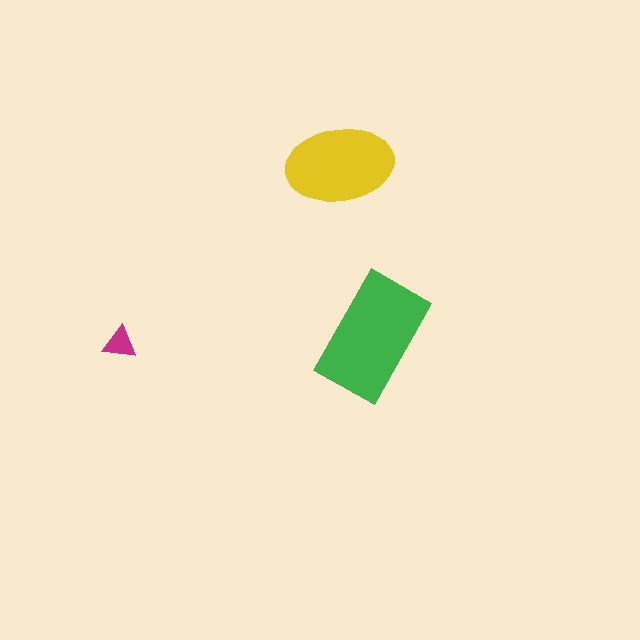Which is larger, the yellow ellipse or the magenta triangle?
The yellow ellipse.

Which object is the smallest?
The magenta triangle.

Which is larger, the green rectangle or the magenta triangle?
The green rectangle.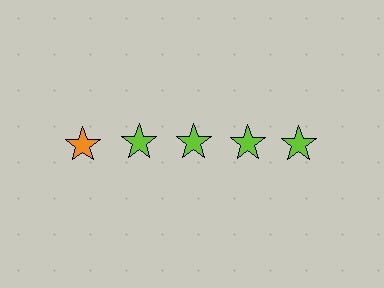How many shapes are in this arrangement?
There are 5 shapes arranged in a grid pattern.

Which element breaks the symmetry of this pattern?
The orange star in the top row, leftmost column breaks the symmetry. All other shapes are lime stars.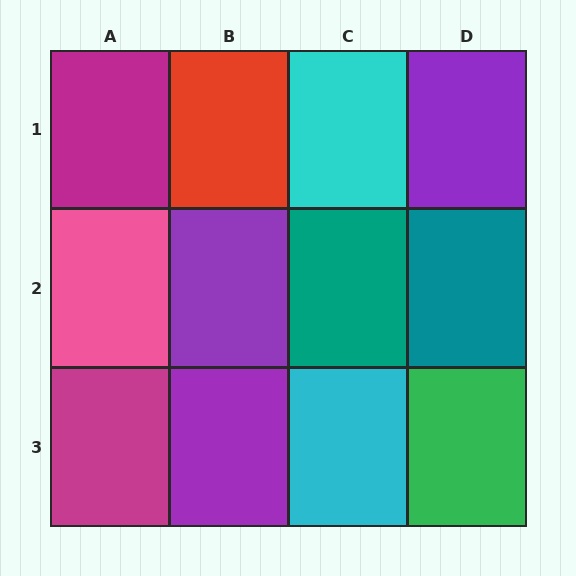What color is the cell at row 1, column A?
Magenta.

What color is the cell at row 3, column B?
Purple.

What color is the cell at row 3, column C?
Cyan.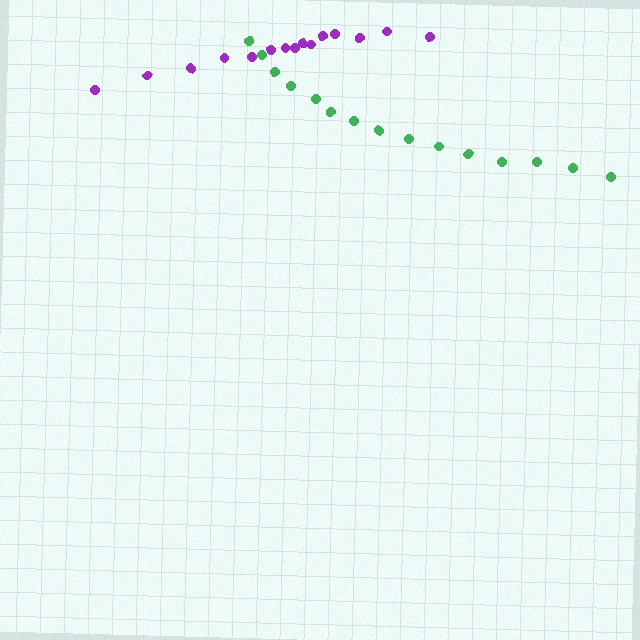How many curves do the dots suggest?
There are 2 distinct paths.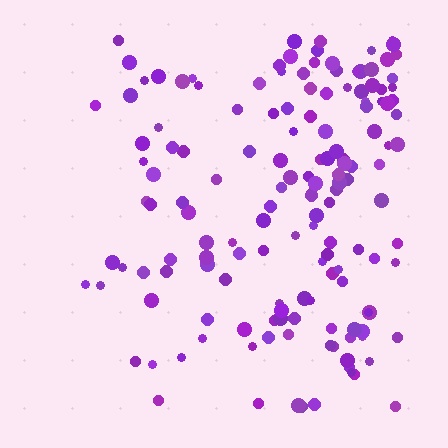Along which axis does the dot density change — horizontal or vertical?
Horizontal.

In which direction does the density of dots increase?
From left to right, with the right side densest.